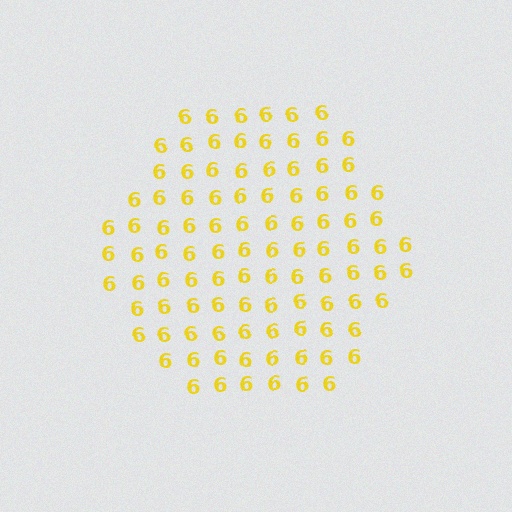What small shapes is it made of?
It is made of small digit 6's.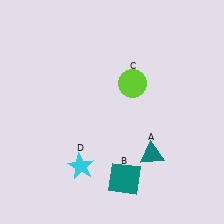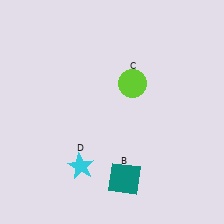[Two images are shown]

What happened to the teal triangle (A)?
The teal triangle (A) was removed in Image 2. It was in the bottom-right area of Image 1.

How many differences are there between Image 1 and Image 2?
There is 1 difference between the two images.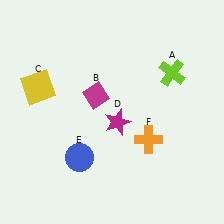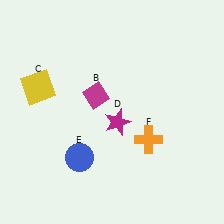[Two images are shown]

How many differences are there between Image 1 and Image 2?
There is 1 difference between the two images.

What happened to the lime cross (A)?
The lime cross (A) was removed in Image 2. It was in the top-right area of Image 1.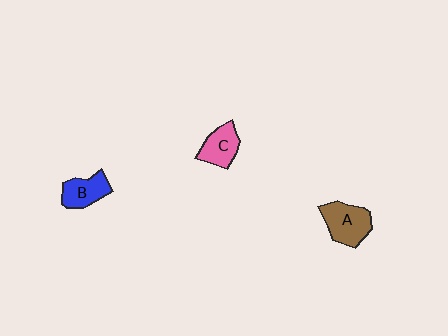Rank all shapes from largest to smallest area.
From largest to smallest: A (brown), C (pink), B (blue).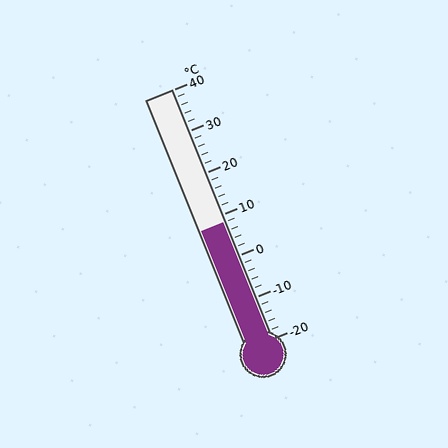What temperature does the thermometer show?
The thermometer shows approximately 8°C.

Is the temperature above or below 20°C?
The temperature is below 20°C.